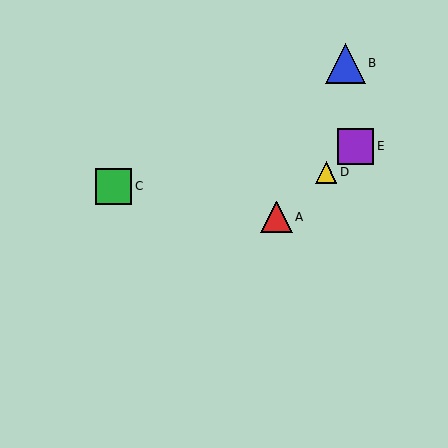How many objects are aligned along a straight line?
3 objects (A, D, E) are aligned along a straight line.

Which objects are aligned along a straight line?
Objects A, D, E are aligned along a straight line.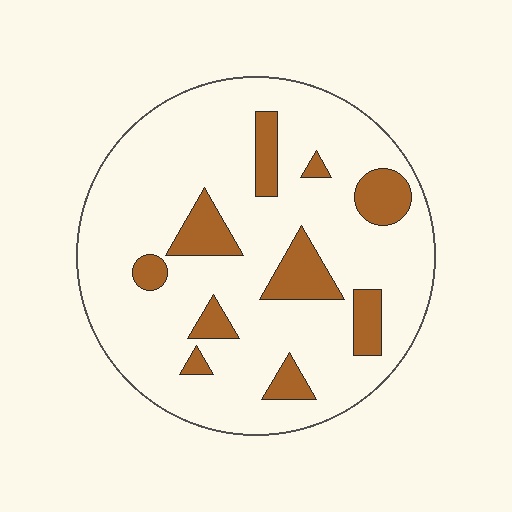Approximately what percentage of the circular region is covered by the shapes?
Approximately 15%.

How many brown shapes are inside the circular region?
10.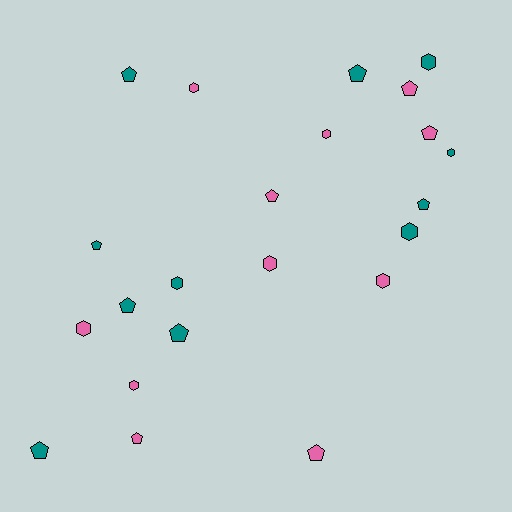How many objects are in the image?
There are 22 objects.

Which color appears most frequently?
Teal, with 11 objects.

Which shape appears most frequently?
Pentagon, with 12 objects.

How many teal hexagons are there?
There are 4 teal hexagons.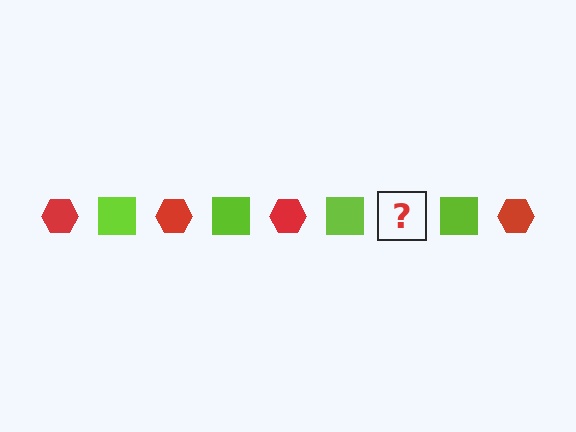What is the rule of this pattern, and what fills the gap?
The rule is that the pattern alternates between red hexagon and lime square. The gap should be filled with a red hexagon.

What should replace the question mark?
The question mark should be replaced with a red hexagon.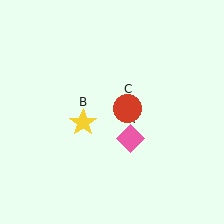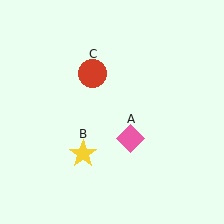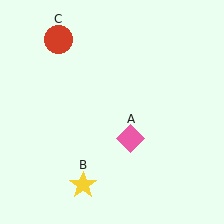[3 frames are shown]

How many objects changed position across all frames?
2 objects changed position: yellow star (object B), red circle (object C).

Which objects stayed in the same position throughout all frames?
Pink diamond (object A) remained stationary.